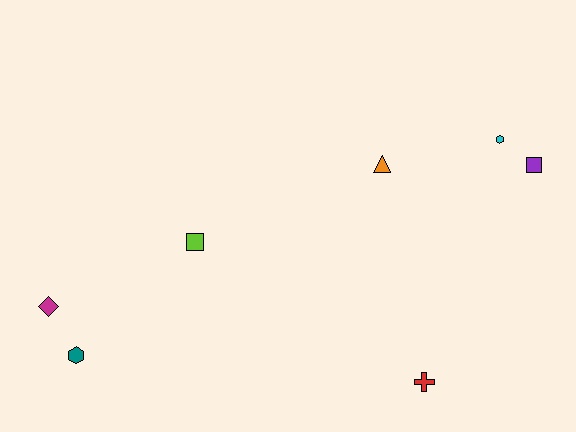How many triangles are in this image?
There is 1 triangle.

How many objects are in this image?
There are 7 objects.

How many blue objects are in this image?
There are no blue objects.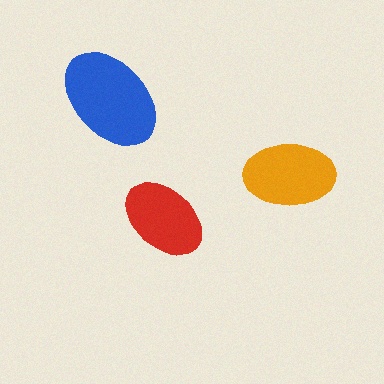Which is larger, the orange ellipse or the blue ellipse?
The blue one.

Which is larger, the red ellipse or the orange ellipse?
The orange one.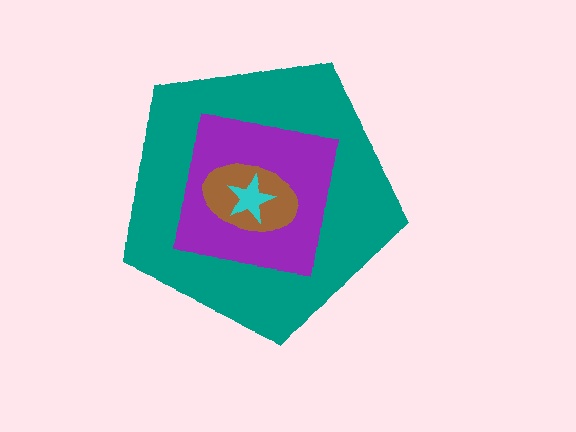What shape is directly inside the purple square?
The brown ellipse.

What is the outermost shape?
The teal pentagon.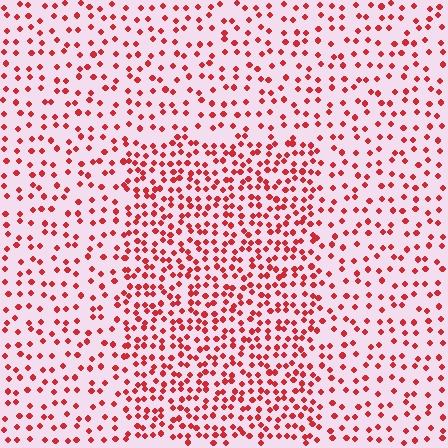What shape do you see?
I see a rectangle.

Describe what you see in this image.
The image contains small red elements arranged at two different densities. A rectangle-shaped region is visible where the elements are more densely packed than the surrounding area.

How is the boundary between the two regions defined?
The boundary is defined by a change in element density (approximately 1.9x ratio). All elements are the same color, size, and shape.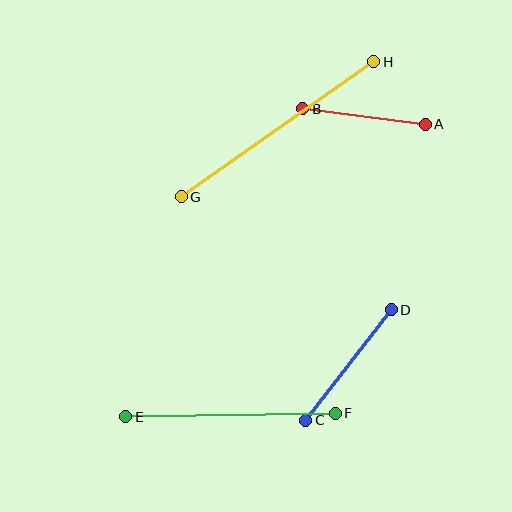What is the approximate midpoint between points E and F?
The midpoint is at approximately (230, 415) pixels.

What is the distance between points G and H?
The distance is approximately 235 pixels.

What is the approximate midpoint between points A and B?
The midpoint is at approximately (364, 116) pixels.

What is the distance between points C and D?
The distance is approximately 140 pixels.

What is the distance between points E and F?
The distance is approximately 209 pixels.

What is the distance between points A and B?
The distance is approximately 123 pixels.